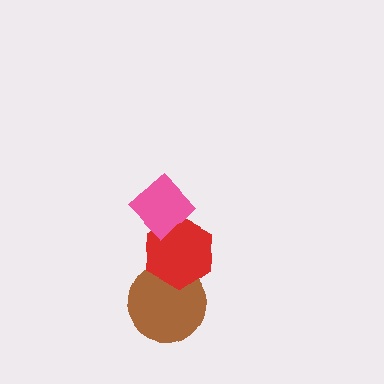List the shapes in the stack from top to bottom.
From top to bottom: the pink diamond, the red hexagon, the brown circle.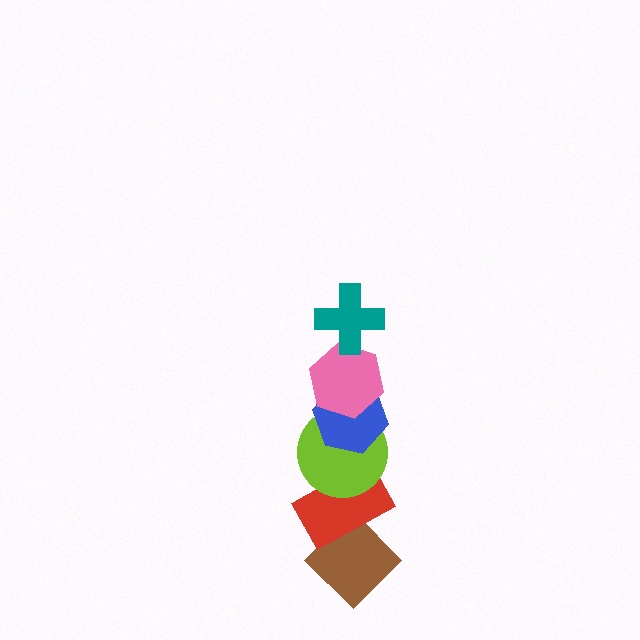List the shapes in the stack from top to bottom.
From top to bottom: the teal cross, the pink hexagon, the blue hexagon, the lime circle, the red rectangle, the brown diamond.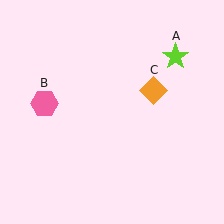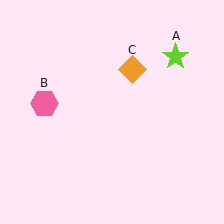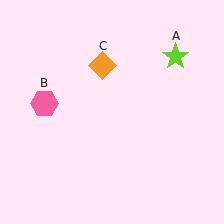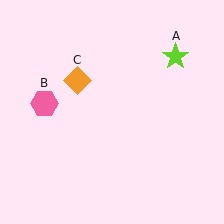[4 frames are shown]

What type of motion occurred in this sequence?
The orange diamond (object C) rotated counterclockwise around the center of the scene.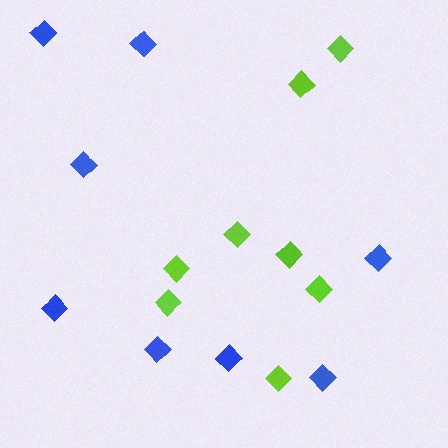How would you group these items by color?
There are 2 groups: one group of lime diamonds (8) and one group of blue diamonds (8).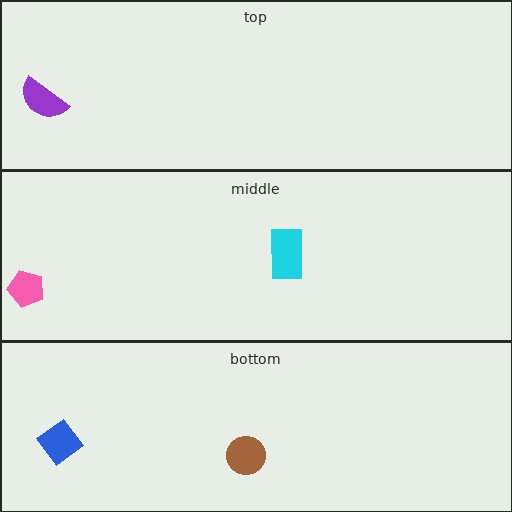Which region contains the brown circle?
The bottom region.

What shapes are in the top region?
The purple semicircle.